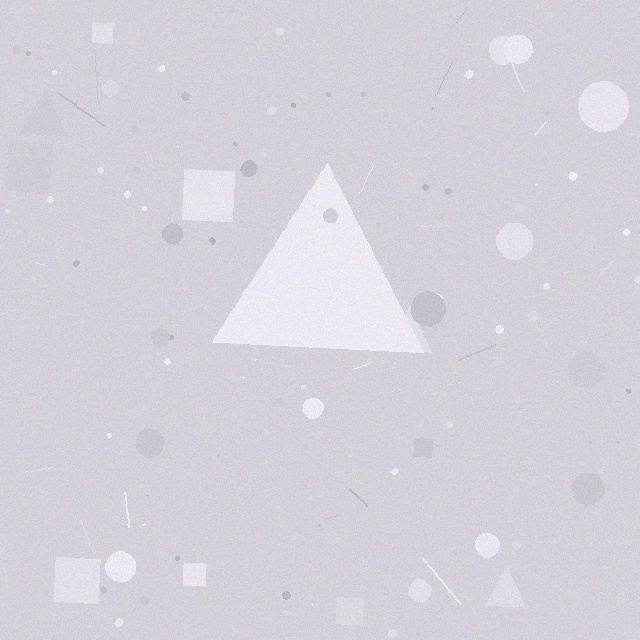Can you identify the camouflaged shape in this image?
The camouflaged shape is a triangle.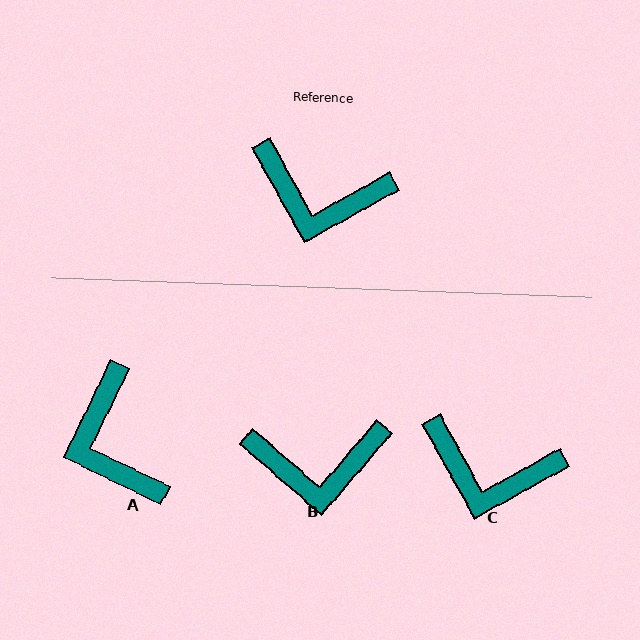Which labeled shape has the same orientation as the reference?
C.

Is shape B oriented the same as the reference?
No, it is off by about 20 degrees.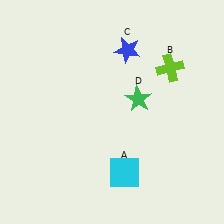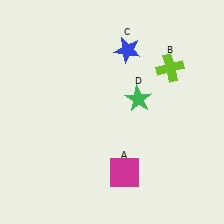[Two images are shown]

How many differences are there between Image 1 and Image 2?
There is 1 difference between the two images.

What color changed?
The square (A) changed from cyan in Image 1 to magenta in Image 2.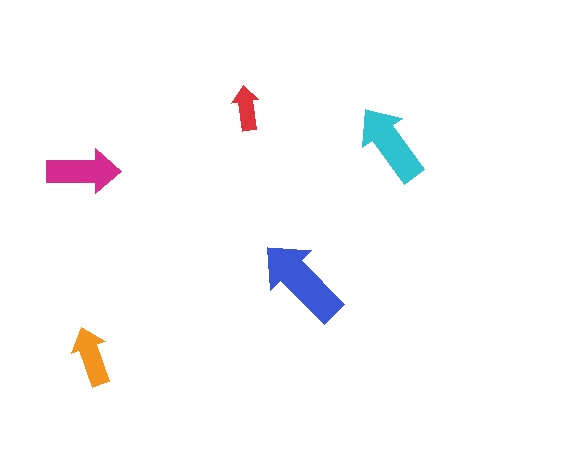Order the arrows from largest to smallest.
the blue one, the cyan one, the magenta one, the orange one, the red one.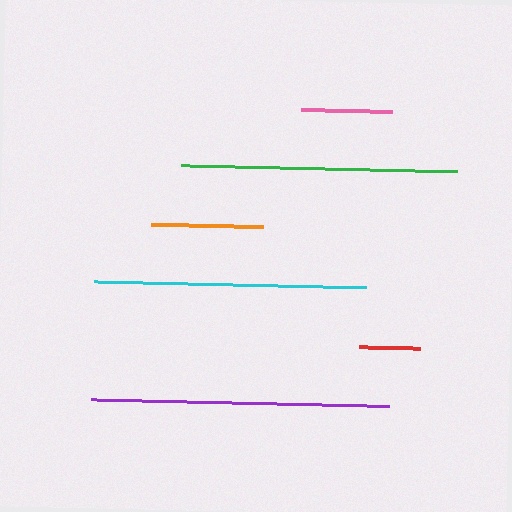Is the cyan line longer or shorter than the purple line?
The purple line is longer than the cyan line.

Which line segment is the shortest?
The red line is the shortest at approximately 61 pixels.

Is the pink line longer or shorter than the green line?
The green line is longer than the pink line.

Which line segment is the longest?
The purple line is the longest at approximately 298 pixels.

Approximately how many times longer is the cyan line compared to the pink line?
The cyan line is approximately 3.0 times the length of the pink line.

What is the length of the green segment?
The green segment is approximately 276 pixels long.